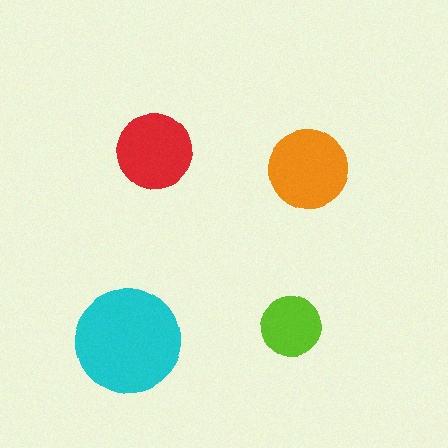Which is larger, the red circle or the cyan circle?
The cyan one.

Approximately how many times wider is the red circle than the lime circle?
About 1.5 times wider.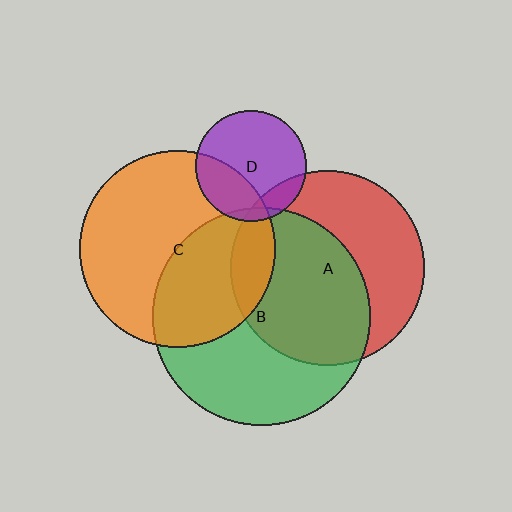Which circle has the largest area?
Circle B (green).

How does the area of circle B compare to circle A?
Approximately 1.3 times.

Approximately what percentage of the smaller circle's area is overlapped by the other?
Approximately 30%.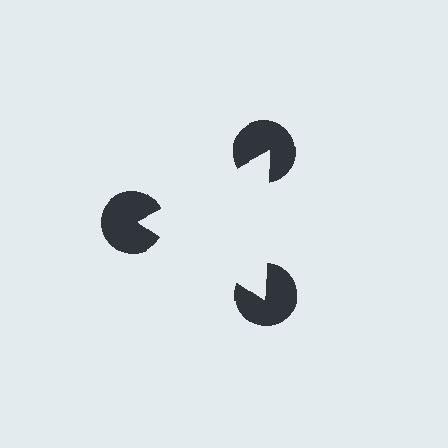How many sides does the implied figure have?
3 sides.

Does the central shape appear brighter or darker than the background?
It typically appears slightly brighter than the background, even though no actual brightness change is drawn.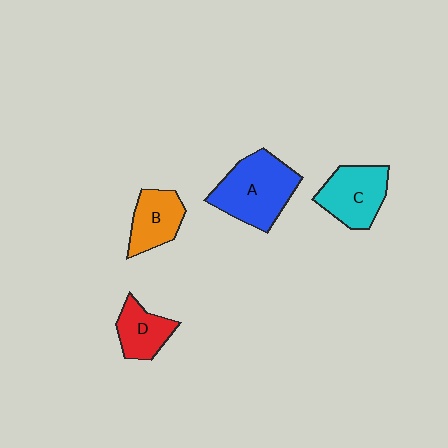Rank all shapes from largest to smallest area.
From largest to smallest: A (blue), C (cyan), B (orange), D (red).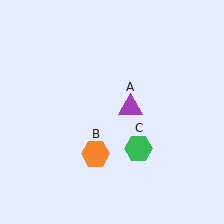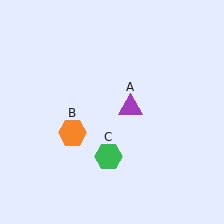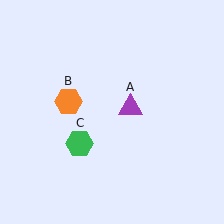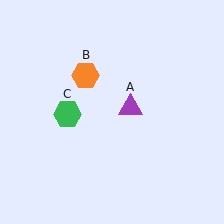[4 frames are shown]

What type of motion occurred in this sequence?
The orange hexagon (object B), green hexagon (object C) rotated clockwise around the center of the scene.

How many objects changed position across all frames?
2 objects changed position: orange hexagon (object B), green hexagon (object C).